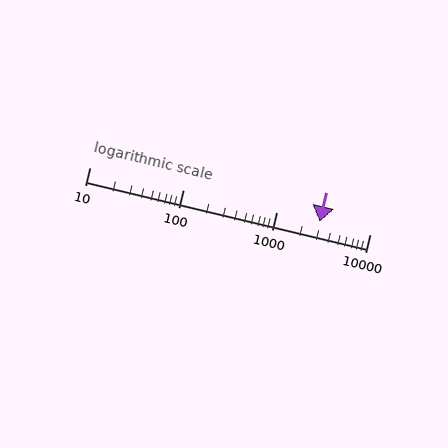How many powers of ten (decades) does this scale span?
The scale spans 3 decades, from 10 to 10000.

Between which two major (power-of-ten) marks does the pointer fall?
The pointer is between 1000 and 10000.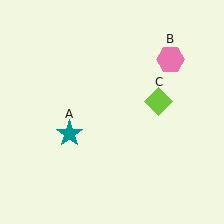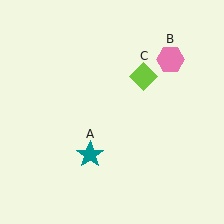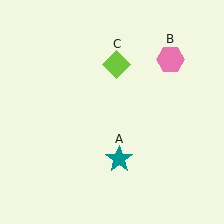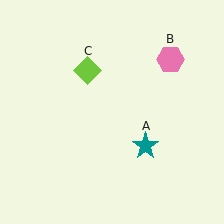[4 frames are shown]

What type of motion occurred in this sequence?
The teal star (object A), lime diamond (object C) rotated counterclockwise around the center of the scene.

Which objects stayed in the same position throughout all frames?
Pink hexagon (object B) remained stationary.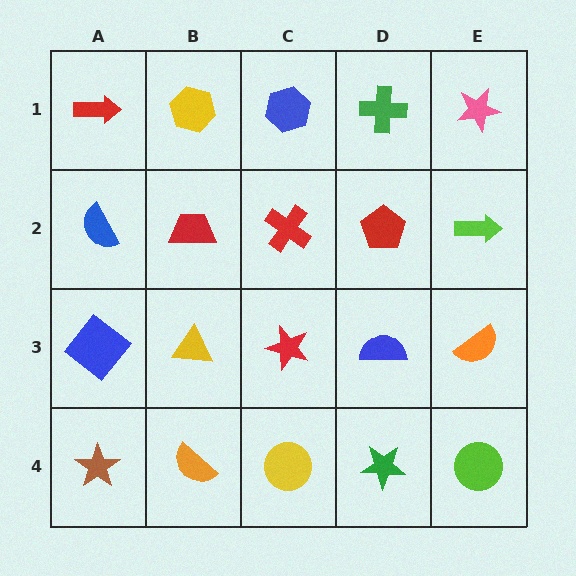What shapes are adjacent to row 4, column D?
A blue semicircle (row 3, column D), a yellow circle (row 4, column C), a lime circle (row 4, column E).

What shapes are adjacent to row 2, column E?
A pink star (row 1, column E), an orange semicircle (row 3, column E), a red pentagon (row 2, column D).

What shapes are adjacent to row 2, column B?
A yellow hexagon (row 1, column B), a yellow triangle (row 3, column B), a blue semicircle (row 2, column A), a red cross (row 2, column C).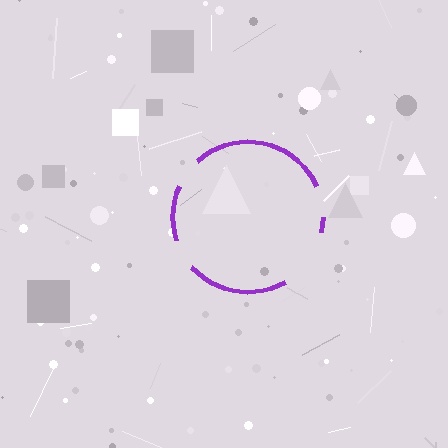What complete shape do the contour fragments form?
The contour fragments form a circle.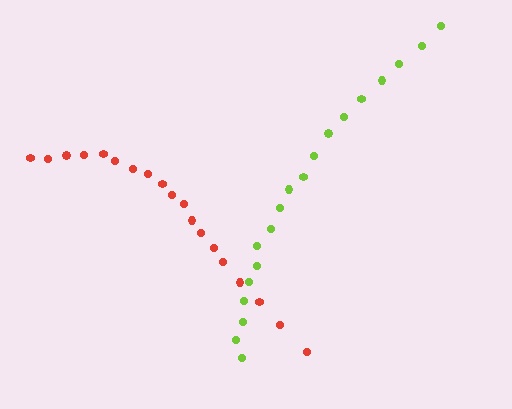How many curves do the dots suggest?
There are 2 distinct paths.